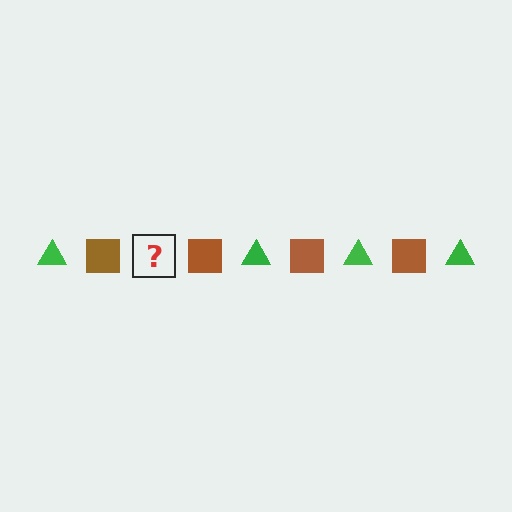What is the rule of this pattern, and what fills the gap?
The rule is that the pattern alternates between green triangle and brown square. The gap should be filled with a green triangle.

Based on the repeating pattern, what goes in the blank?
The blank should be a green triangle.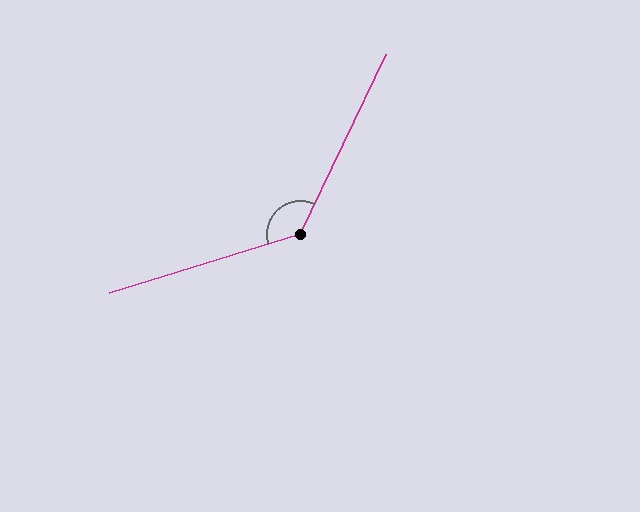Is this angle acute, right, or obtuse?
It is obtuse.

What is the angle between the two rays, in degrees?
Approximately 133 degrees.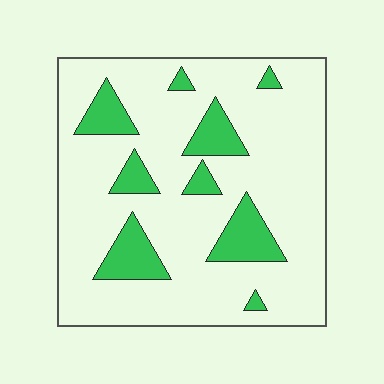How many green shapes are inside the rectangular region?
9.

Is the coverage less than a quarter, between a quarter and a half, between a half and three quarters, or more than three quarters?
Less than a quarter.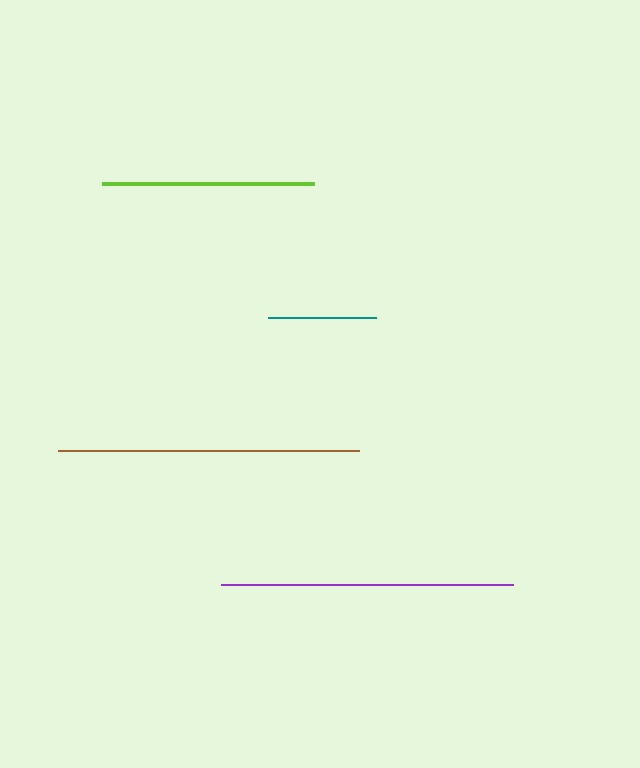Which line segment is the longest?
The brown line is the longest at approximately 301 pixels.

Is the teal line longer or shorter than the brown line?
The brown line is longer than the teal line.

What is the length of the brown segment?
The brown segment is approximately 301 pixels long.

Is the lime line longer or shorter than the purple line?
The purple line is longer than the lime line.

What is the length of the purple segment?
The purple segment is approximately 292 pixels long.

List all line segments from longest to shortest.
From longest to shortest: brown, purple, lime, teal.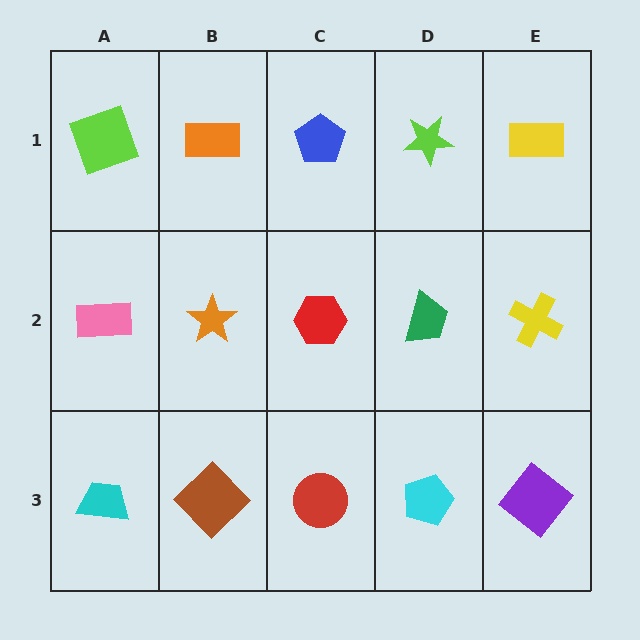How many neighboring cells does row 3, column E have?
2.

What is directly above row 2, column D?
A lime star.